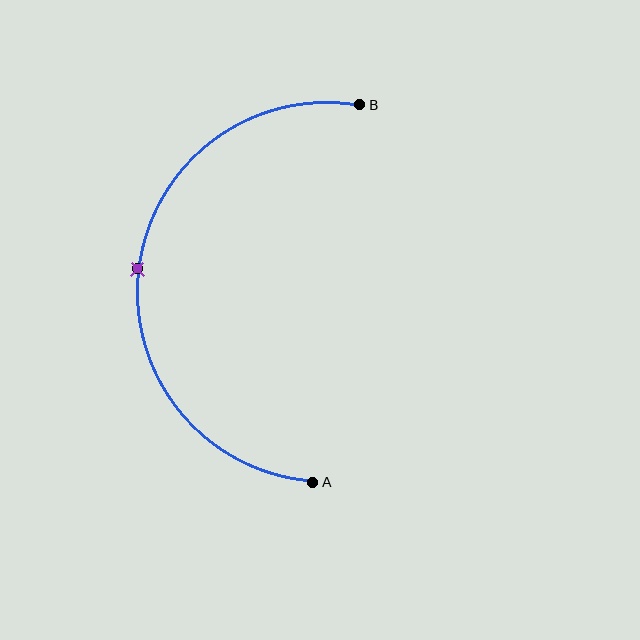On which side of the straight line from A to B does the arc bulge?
The arc bulges to the left of the straight line connecting A and B.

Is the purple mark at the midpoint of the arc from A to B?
Yes. The purple mark lies on the arc at equal arc-length from both A and B — it is the arc midpoint.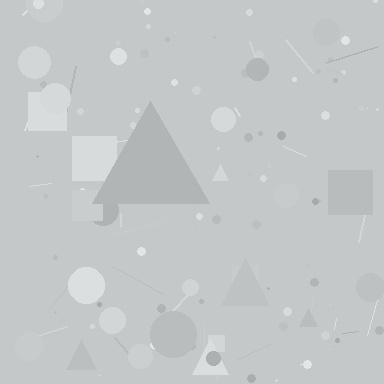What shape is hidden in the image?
A triangle is hidden in the image.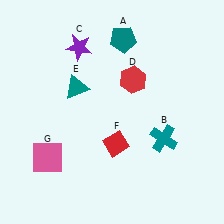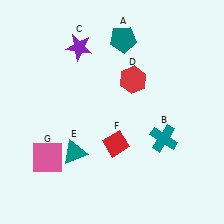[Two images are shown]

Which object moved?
The teal triangle (E) moved down.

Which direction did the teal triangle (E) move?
The teal triangle (E) moved down.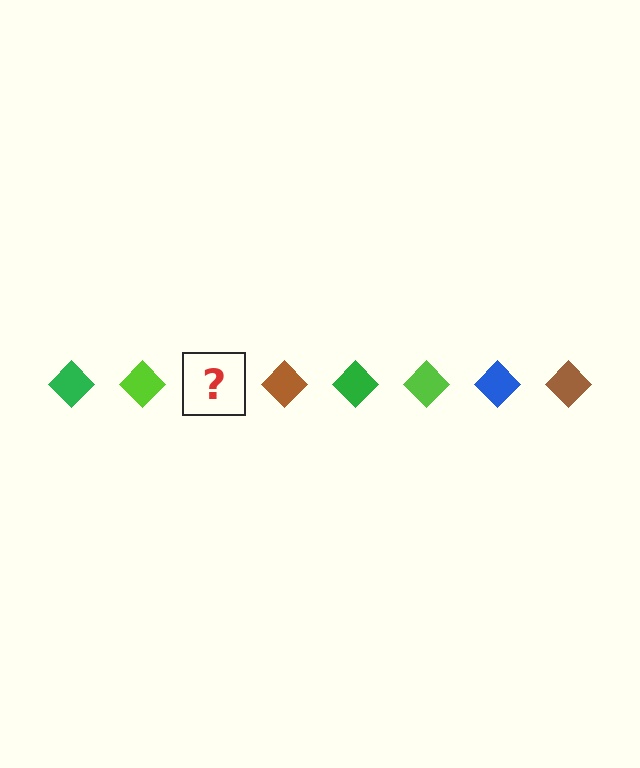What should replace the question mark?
The question mark should be replaced with a blue diamond.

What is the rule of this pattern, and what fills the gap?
The rule is that the pattern cycles through green, lime, blue, brown diamonds. The gap should be filled with a blue diamond.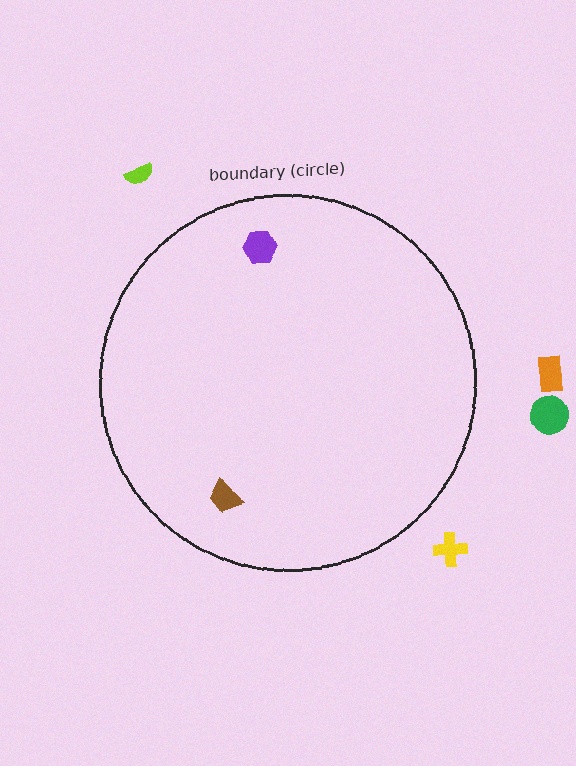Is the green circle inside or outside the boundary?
Outside.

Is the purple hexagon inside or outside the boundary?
Inside.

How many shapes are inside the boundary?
2 inside, 4 outside.